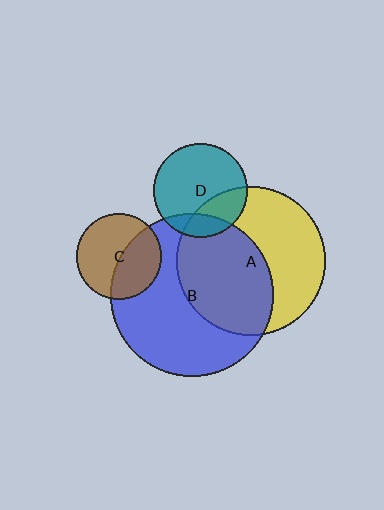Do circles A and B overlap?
Yes.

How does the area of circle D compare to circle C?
Approximately 1.2 times.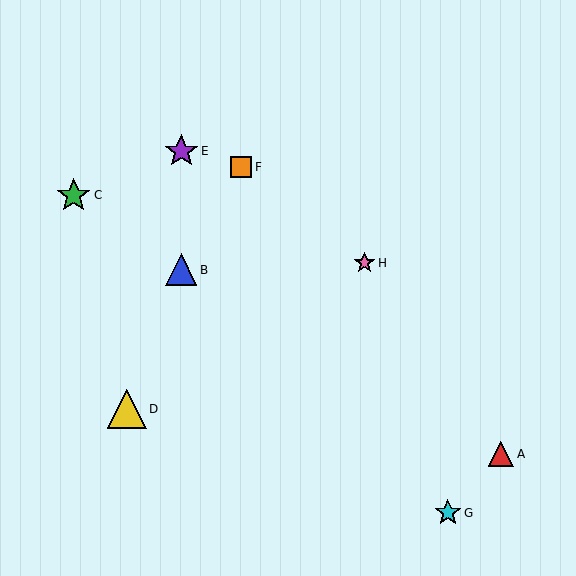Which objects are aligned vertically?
Objects B, E are aligned vertically.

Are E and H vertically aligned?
No, E is at x≈181 and H is at x≈364.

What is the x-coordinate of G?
Object G is at x≈448.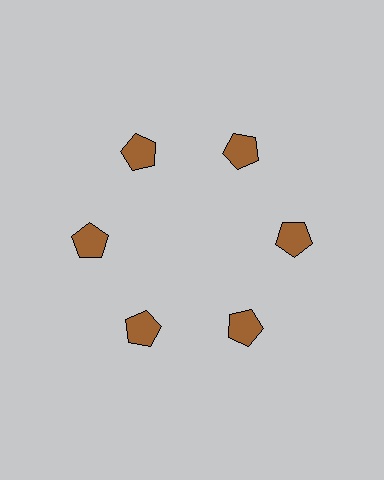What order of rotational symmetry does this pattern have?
This pattern has 6-fold rotational symmetry.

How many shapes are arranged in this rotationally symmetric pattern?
There are 6 shapes, arranged in 6 groups of 1.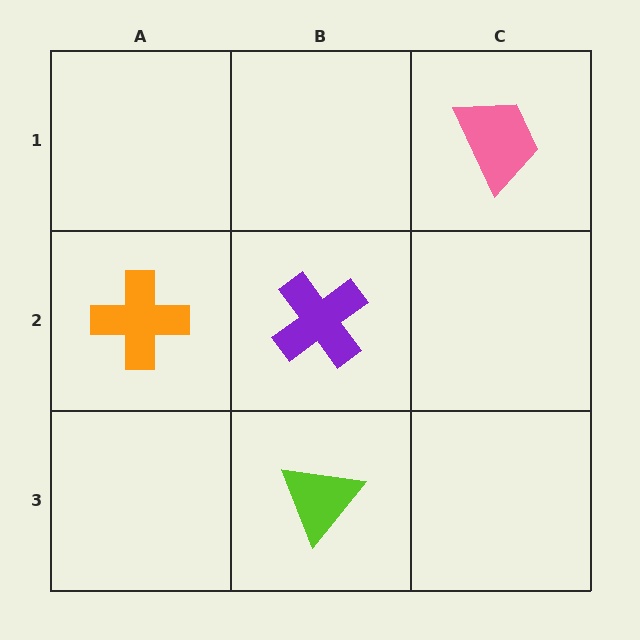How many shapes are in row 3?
1 shape.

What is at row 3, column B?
A lime triangle.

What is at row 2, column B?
A purple cross.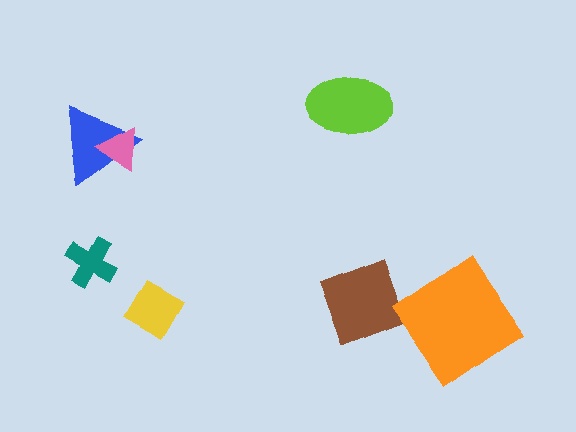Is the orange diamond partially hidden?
No, no other shape covers it.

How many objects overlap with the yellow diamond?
0 objects overlap with the yellow diamond.